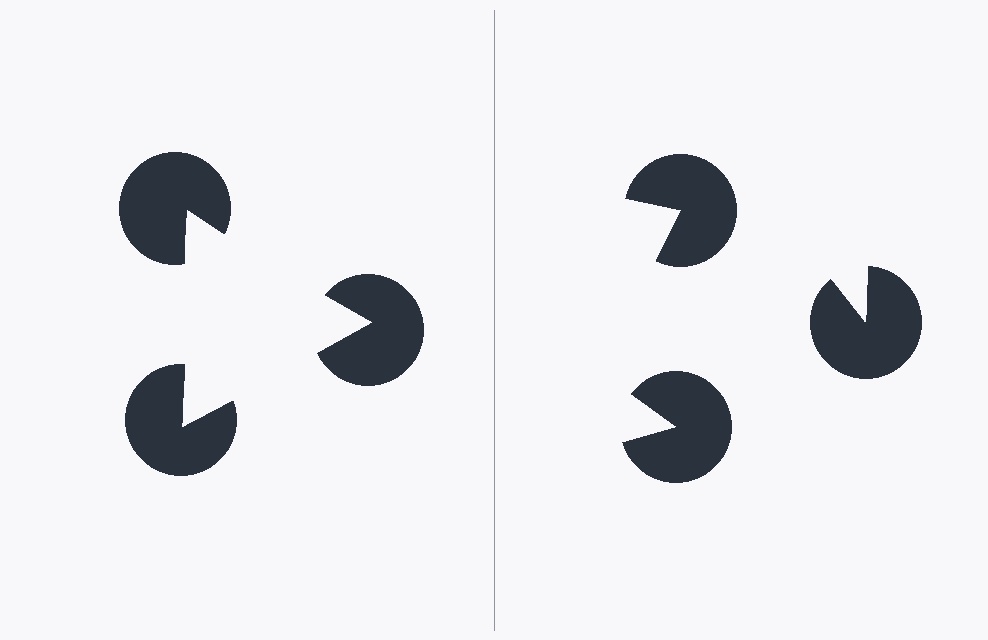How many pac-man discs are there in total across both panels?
6 — 3 on each side.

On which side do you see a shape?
An illusory triangle appears on the left side. On the right side the wedge cuts are rotated, so no coherent shape forms.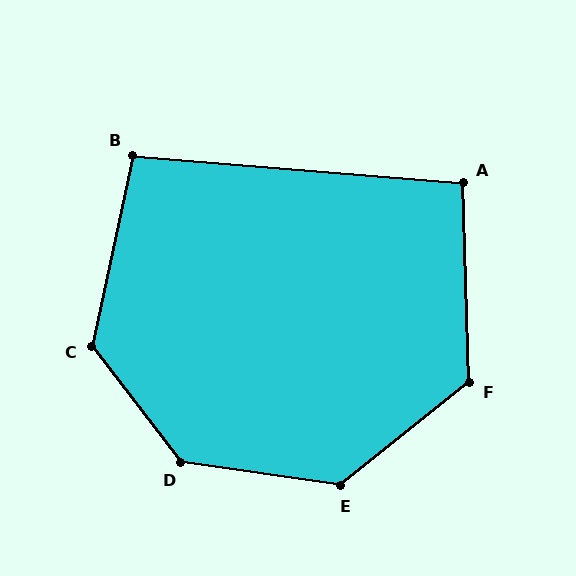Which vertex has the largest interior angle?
D, at approximately 136 degrees.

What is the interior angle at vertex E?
Approximately 133 degrees (obtuse).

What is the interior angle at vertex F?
Approximately 127 degrees (obtuse).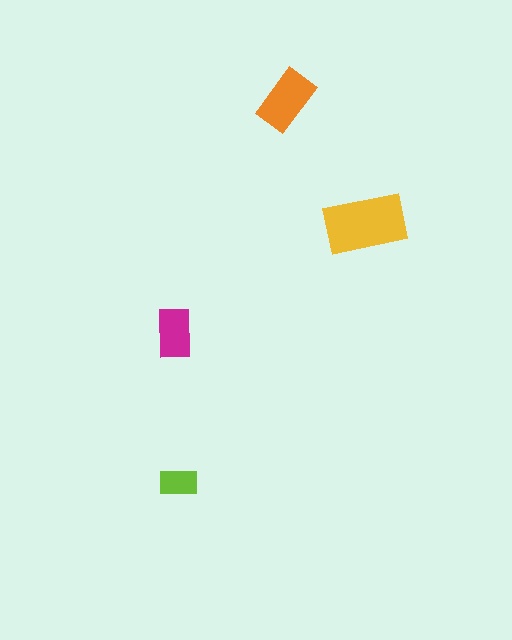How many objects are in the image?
There are 4 objects in the image.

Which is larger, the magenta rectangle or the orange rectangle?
The orange one.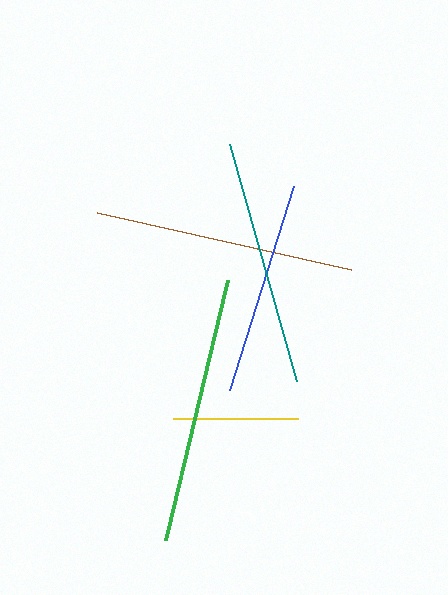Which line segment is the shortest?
The yellow line is the shortest at approximately 125 pixels.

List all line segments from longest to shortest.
From longest to shortest: green, brown, teal, blue, yellow.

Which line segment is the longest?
The green line is the longest at approximately 268 pixels.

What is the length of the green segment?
The green segment is approximately 268 pixels long.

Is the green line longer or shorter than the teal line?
The green line is longer than the teal line.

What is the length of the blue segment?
The blue segment is approximately 214 pixels long.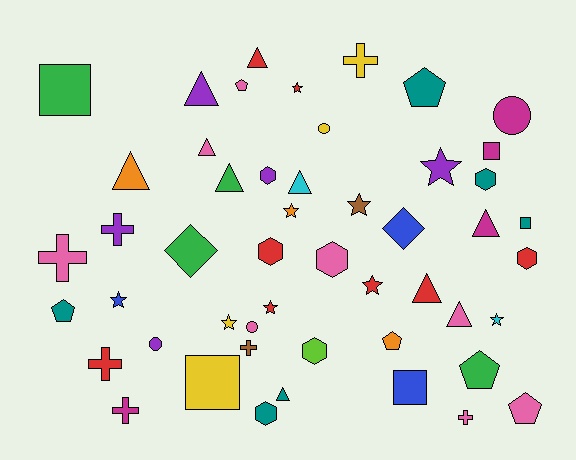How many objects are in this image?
There are 50 objects.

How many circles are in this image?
There are 4 circles.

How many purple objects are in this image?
There are 5 purple objects.